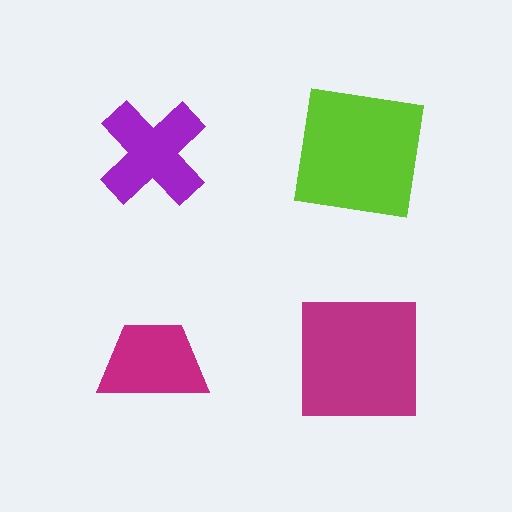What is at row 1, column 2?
A lime square.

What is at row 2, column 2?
A magenta square.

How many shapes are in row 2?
2 shapes.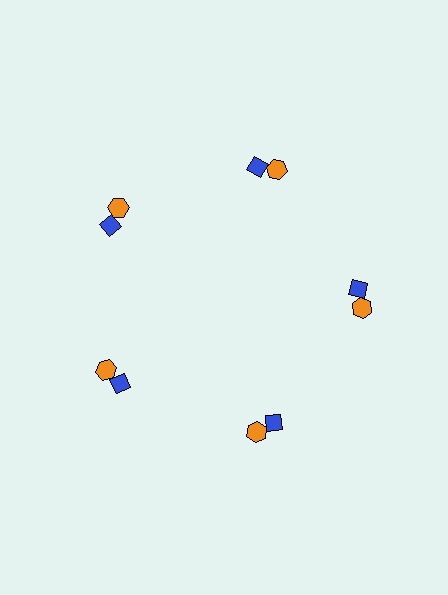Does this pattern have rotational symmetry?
Yes, this pattern has 5-fold rotational symmetry. It looks the same after rotating 72 degrees around the center.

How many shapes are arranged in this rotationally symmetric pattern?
There are 10 shapes, arranged in 5 groups of 2.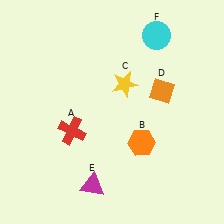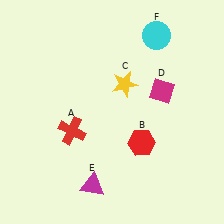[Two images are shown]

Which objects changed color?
B changed from orange to red. D changed from orange to magenta.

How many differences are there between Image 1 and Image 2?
There are 2 differences between the two images.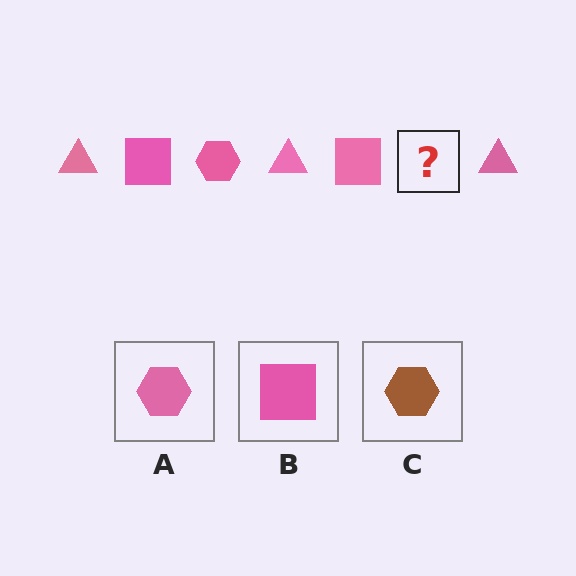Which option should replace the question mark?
Option A.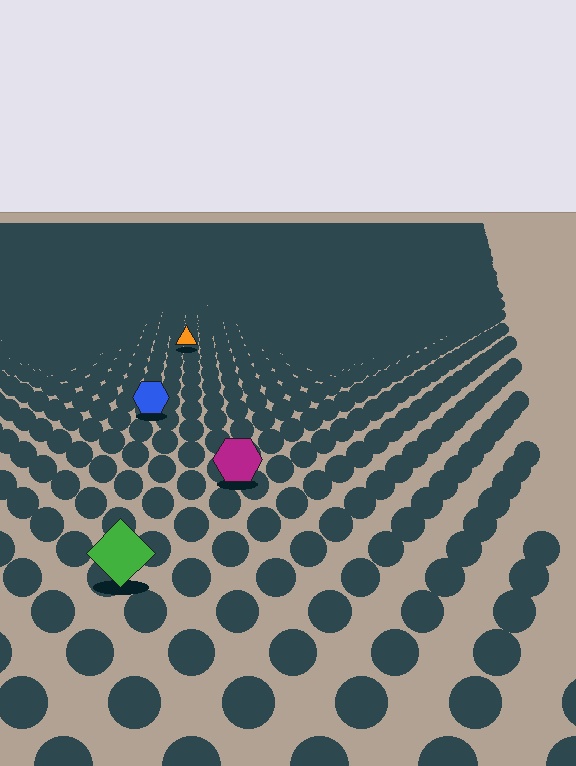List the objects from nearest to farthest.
From nearest to farthest: the green diamond, the magenta hexagon, the blue hexagon, the orange triangle.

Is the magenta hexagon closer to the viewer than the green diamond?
No. The green diamond is closer — you can tell from the texture gradient: the ground texture is coarser near it.